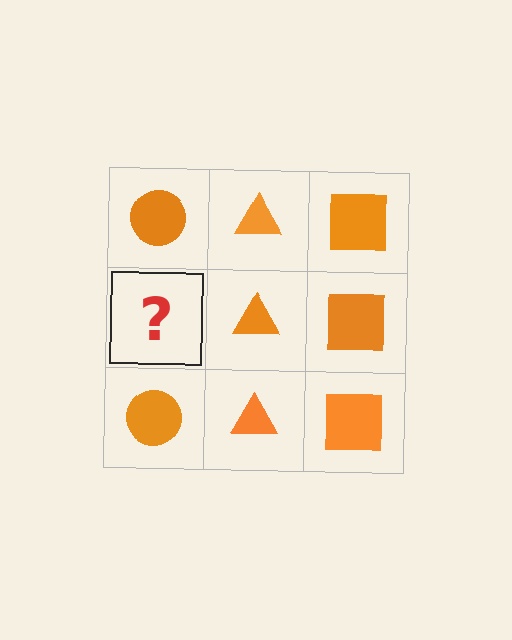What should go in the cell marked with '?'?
The missing cell should contain an orange circle.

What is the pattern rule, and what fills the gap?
The rule is that each column has a consistent shape. The gap should be filled with an orange circle.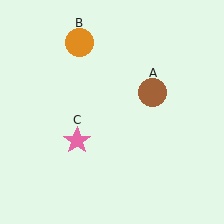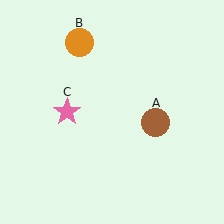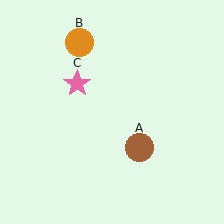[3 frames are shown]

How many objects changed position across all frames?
2 objects changed position: brown circle (object A), pink star (object C).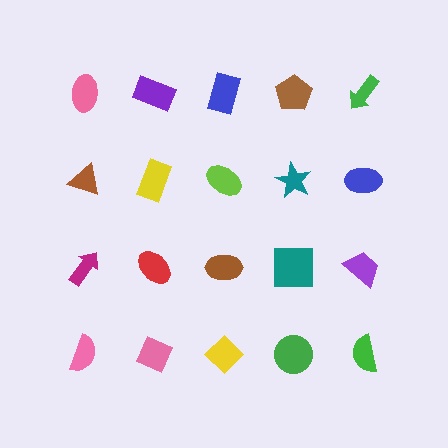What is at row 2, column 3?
A lime ellipse.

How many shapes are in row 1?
5 shapes.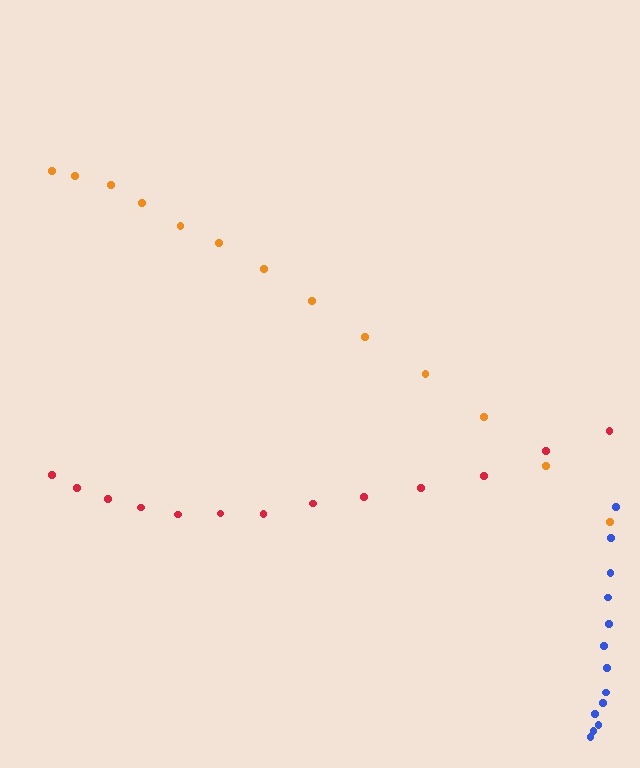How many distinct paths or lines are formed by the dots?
There are 3 distinct paths.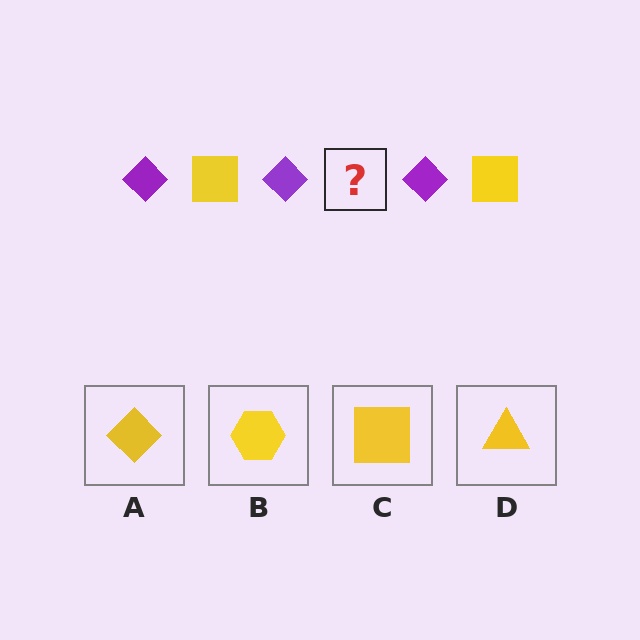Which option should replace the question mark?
Option C.